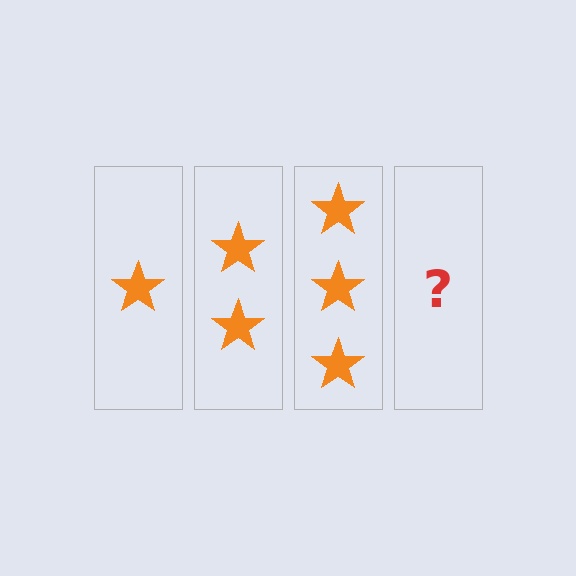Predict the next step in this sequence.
The next step is 4 stars.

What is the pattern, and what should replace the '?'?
The pattern is that each step adds one more star. The '?' should be 4 stars.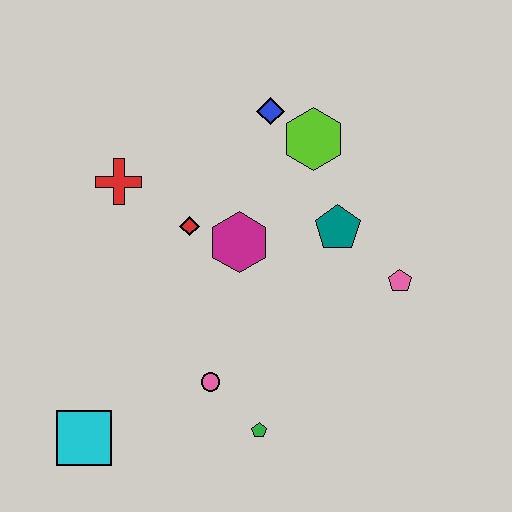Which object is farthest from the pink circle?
The blue diamond is farthest from the pink circle.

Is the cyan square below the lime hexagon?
Yes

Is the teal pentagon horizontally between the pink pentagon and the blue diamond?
Yes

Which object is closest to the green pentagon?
The pink circle is closest to the green pentagon.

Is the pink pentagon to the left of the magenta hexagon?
No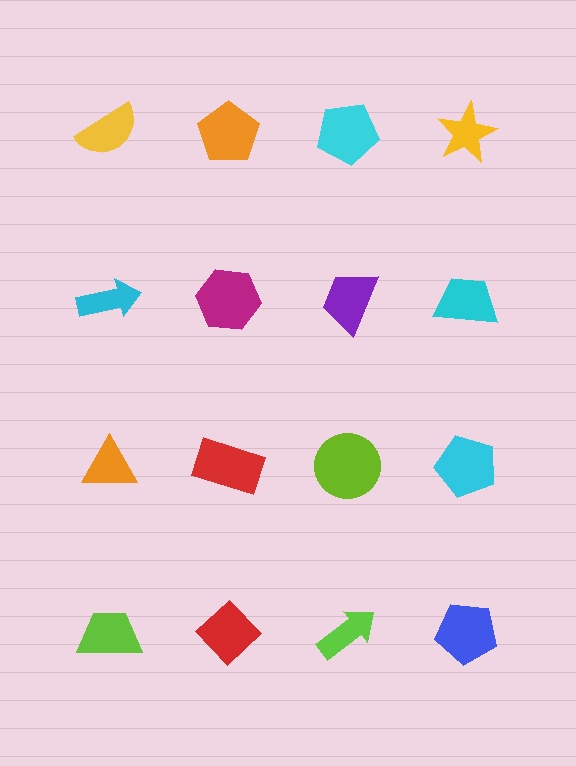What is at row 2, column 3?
A purple trapezoid.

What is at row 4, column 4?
A blue pentagon.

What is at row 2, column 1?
A cyan arrow.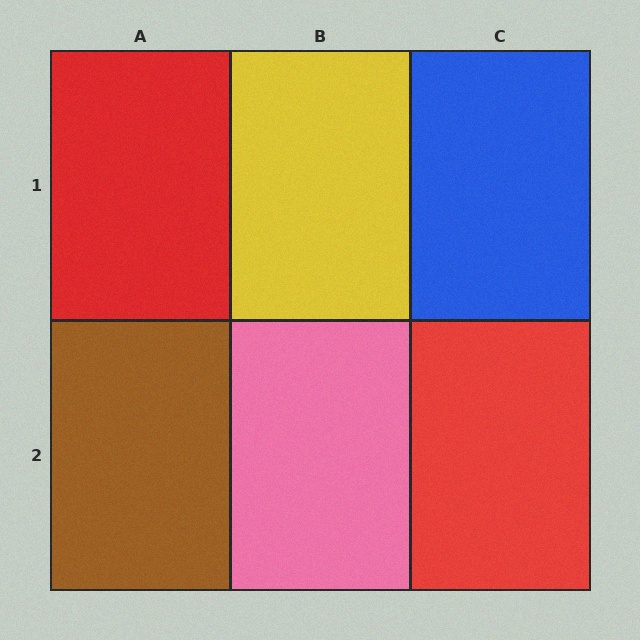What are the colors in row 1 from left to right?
Red, yellow, blue.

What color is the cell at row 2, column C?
Red.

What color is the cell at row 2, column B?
Pink.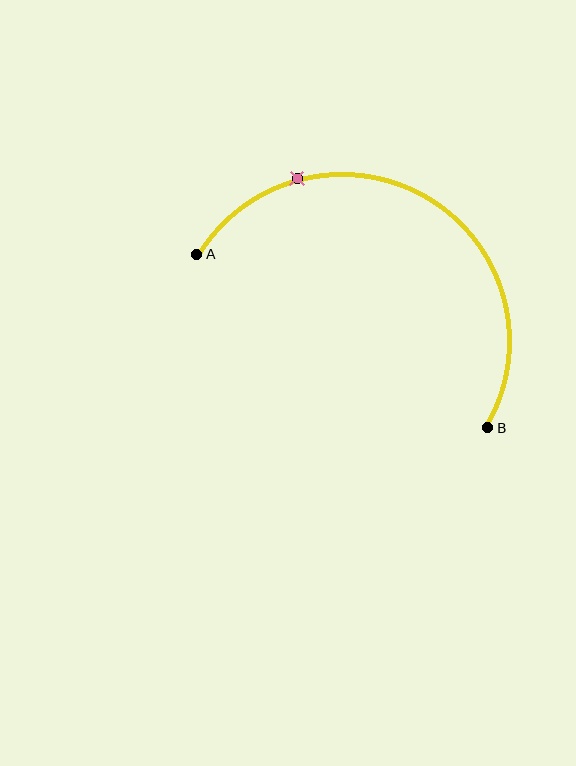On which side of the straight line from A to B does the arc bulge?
The arc bulges above the straight line connecting A and B.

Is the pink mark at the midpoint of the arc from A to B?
No. The pink mark lies on the arc but is closer to endpoint A. The arc midpoint would be at the point on the curve equidistant along the arc from both A and B.